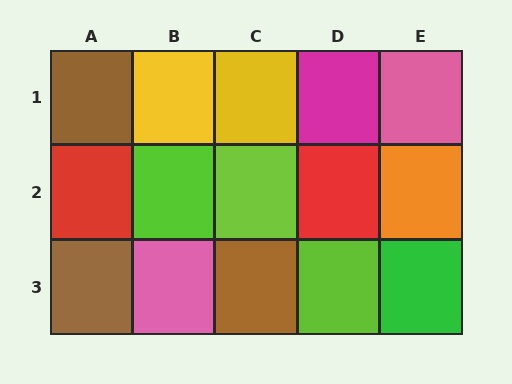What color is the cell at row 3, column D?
Lime.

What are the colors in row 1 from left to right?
Brown, yellow, yellow, magenta, pink.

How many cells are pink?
2 cells are pink.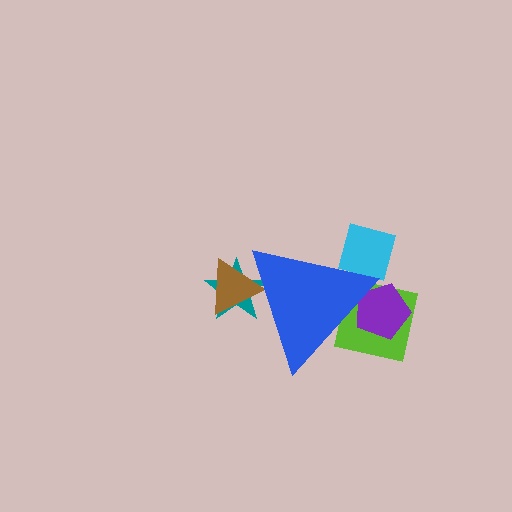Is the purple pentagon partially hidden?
Yes, the purple pentagon is partially hidden behind the blue triangle.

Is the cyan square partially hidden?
Yes, the cyan square is partially hidden behind the blue triangle.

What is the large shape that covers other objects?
A blue triangle.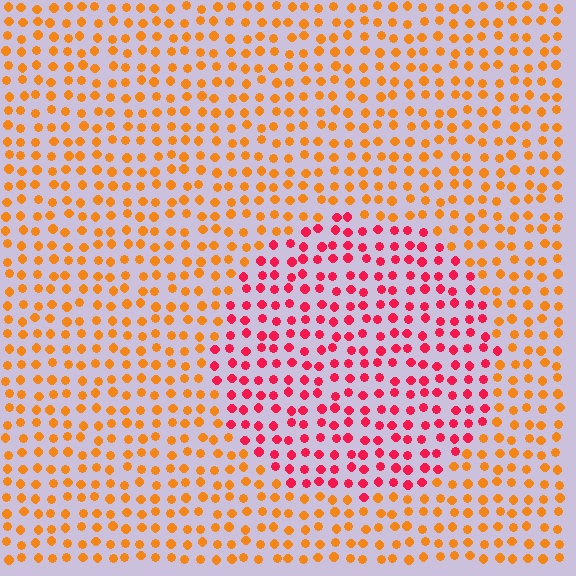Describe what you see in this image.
The image is filled with small orange elements in a uniform arrangement. A circle-shaped region is visible where the elements are tinted to a slightly different hue, forming a subtle color boundary.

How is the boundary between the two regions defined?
The boundary is defined purely by a slight shift in hue (about 45 degrees). Spacing, size, and orientation are identical on both sides.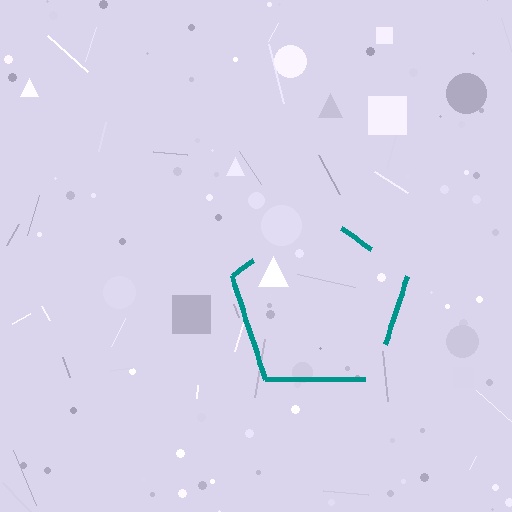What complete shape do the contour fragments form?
The contour fragments form a pentagon.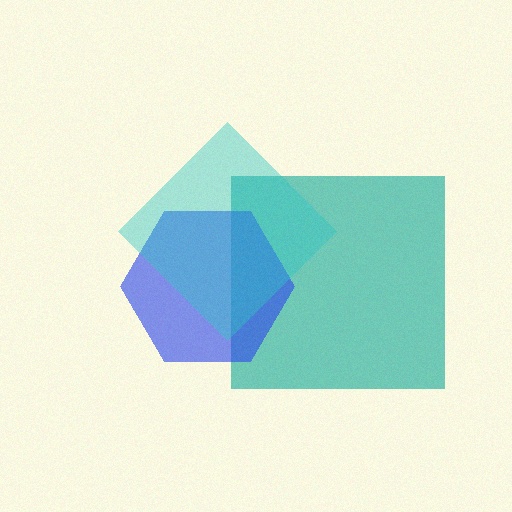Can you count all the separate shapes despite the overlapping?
Yes, there are 3 separate shapes.